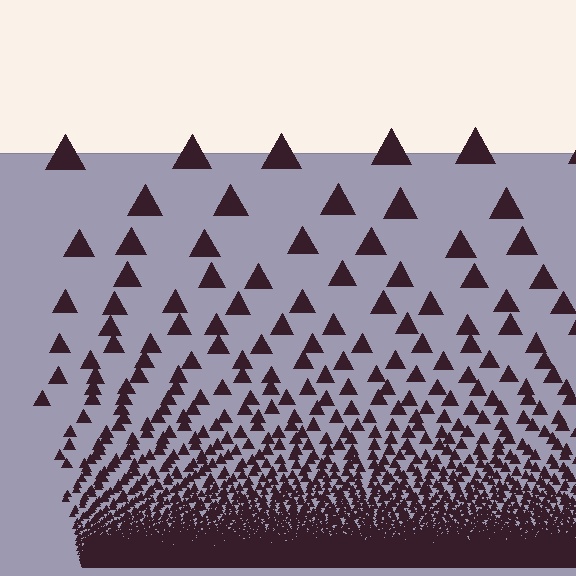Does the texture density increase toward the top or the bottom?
Density increases toward the bottom.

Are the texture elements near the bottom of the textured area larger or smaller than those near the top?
Smaller. The gradient is inverted — elements near the bottom are smaller and denser.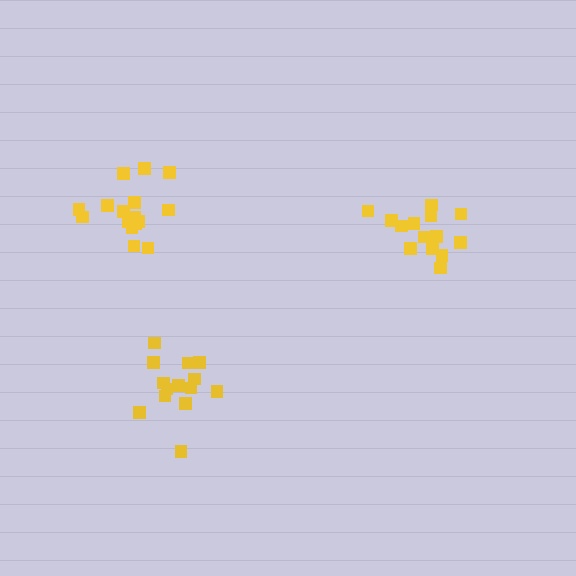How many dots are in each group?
Group 1: 14 dots, Group 2: 14 dots, Group 3: 16 dots (44 total).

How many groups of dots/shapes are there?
There are 3 groups.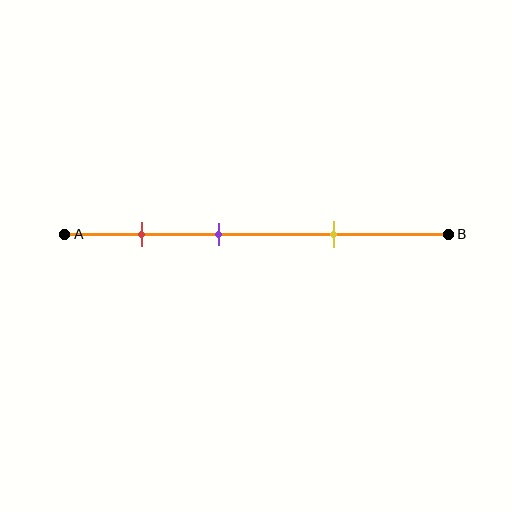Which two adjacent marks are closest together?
The red and purple marks are the closest adjacent pair.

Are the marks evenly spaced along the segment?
Yes, the marks are approximately evenly spaced.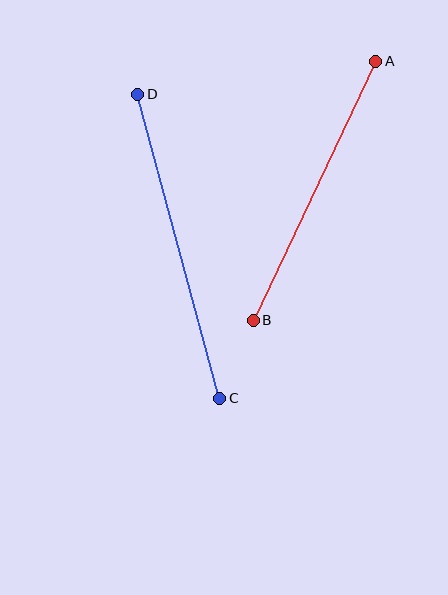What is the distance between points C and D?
The distance is approximately 315 pixels.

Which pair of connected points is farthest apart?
Points C and D are farthest apart.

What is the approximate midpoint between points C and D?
The midpoint is at approximately (179, 246) pixels.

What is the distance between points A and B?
The distance is approximately 286 pixels.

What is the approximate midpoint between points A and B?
The midpoint is at approximately (315, 191) pixels.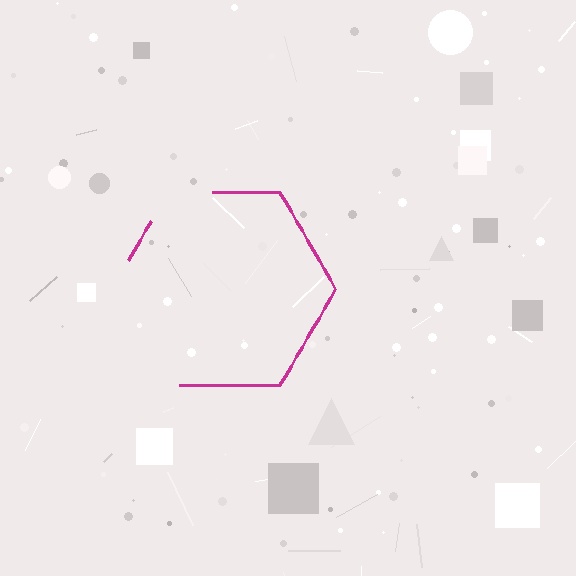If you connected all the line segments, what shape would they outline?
They would outline a hexagon.